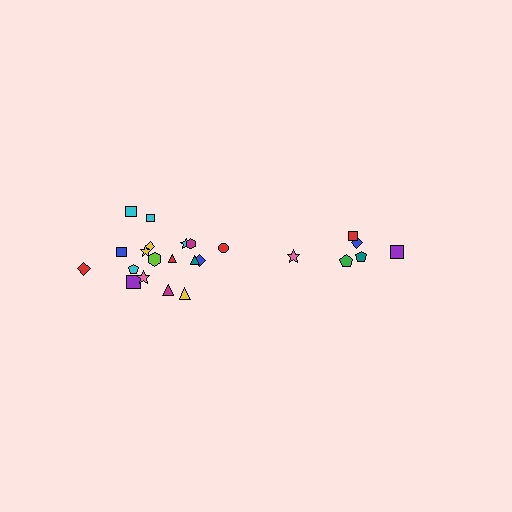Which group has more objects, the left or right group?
The left group.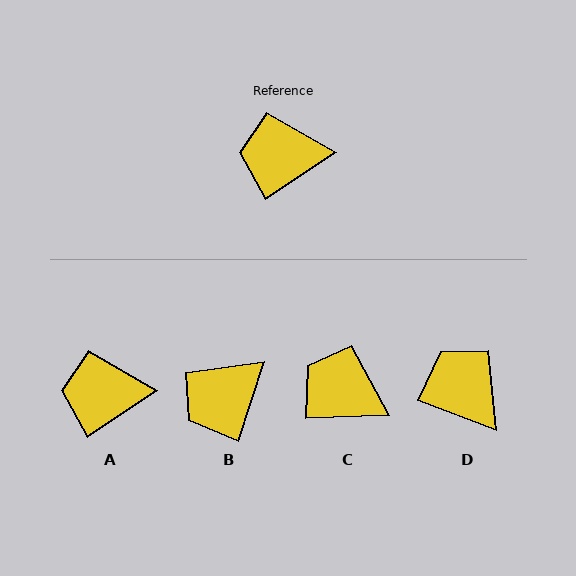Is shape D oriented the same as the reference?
No, it is off by about 55 degrees.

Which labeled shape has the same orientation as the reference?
A.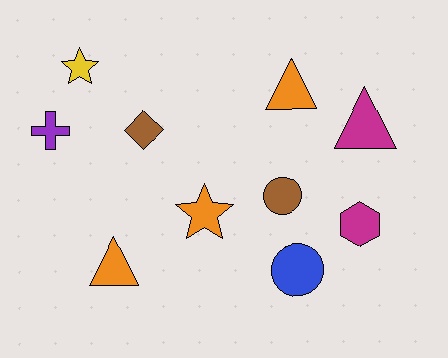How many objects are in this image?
There are 10 objects.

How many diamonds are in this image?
There is 1 diamond.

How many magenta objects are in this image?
There are 2 magenta objects.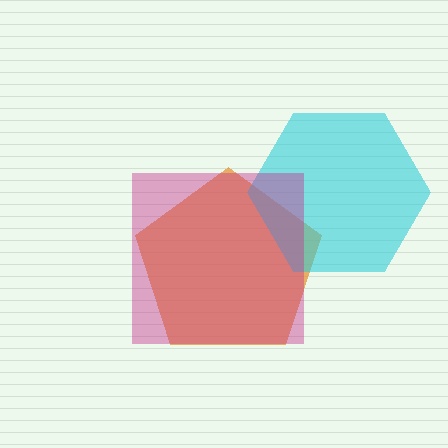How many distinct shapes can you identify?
There are 3 distinct shapes: an orange pentagon, a cyan hexagon, a magenta square.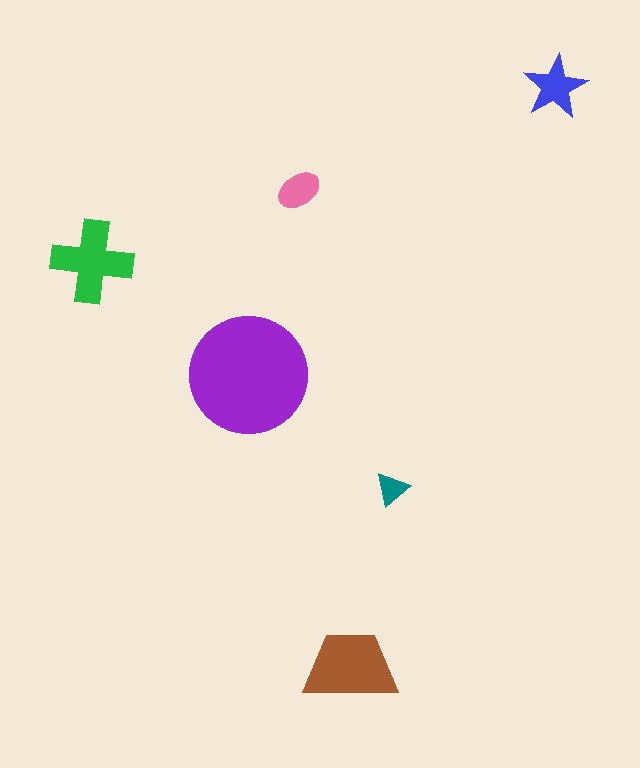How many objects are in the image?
There are 6 objects in the image.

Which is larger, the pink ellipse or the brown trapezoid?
The brown trapezoid.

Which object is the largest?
The purple circle.